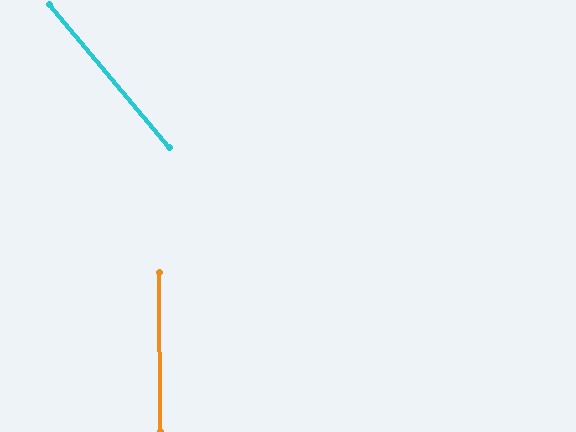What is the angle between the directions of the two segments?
Approximately 40 degrees.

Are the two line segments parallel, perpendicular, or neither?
Neither parallel nor perpendicular — they differ by about 40°.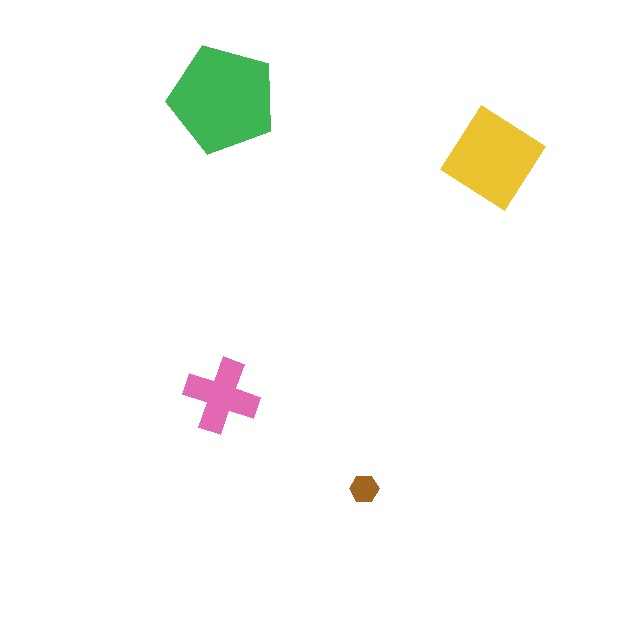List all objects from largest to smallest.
The green pentagon, the yellow diamond, the pink cross, the brown hexagon.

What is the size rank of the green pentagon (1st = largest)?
1st.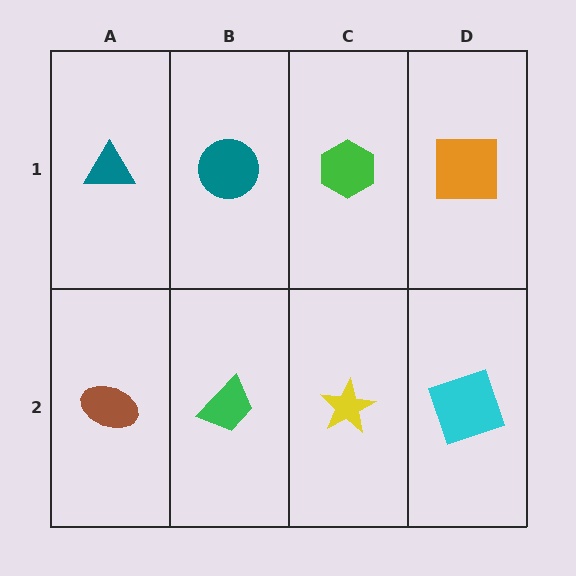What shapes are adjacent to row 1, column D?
A cyan square (row 2, column D), a green hexagon (row 1, column C).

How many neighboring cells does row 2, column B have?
3.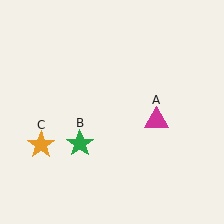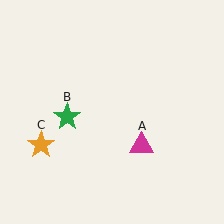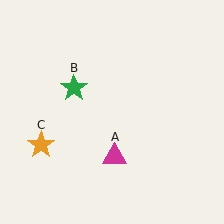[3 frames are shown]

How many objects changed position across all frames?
2 objects changed position: magenta triangle (object A), green star (object B).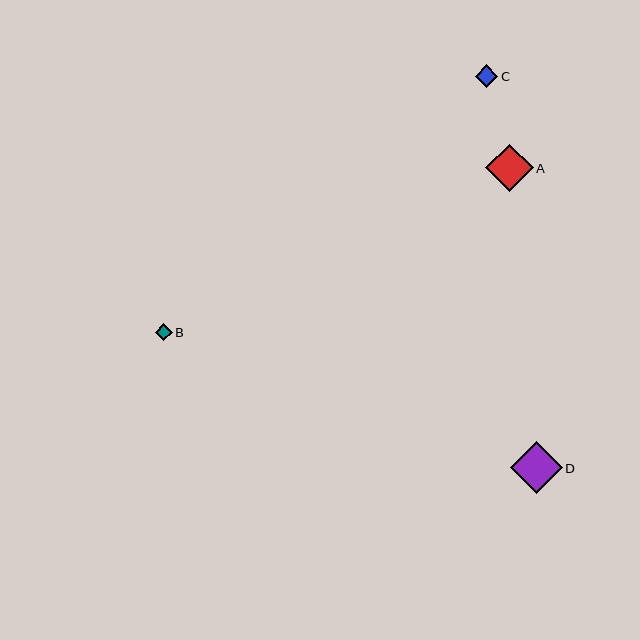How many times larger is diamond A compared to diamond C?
Diamond A is approximately 2.1 times the size of diamond C.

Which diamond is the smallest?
Diamond B is the smallest with a size of approximately 17 pixels.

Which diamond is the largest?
Diamond D is the largest with a size of approximately 51 pixels.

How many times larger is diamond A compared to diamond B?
Diamond A is approximately 2.8 times the size of diamond B.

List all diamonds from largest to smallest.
From largest to smallest: D, A, C, B.